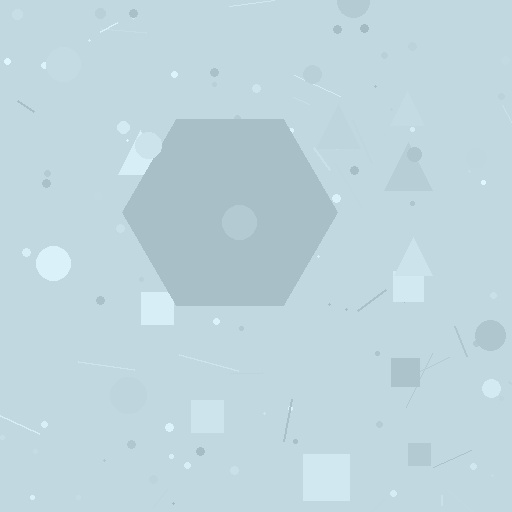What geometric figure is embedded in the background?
A hexagon is embedded in the background.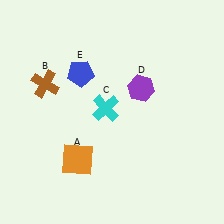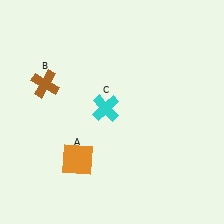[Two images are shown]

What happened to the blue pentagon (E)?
The blue pentagon (E) was removed in Image 2. It was in the top-left area of Image 1.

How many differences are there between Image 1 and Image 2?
There are 2 differences between the two images.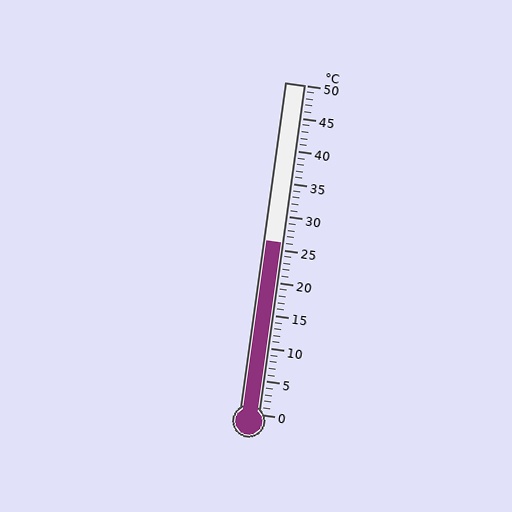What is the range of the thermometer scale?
The thermometer scale ranges from 0°C to 50°C.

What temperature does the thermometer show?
The thermometer shows approximately 26°C.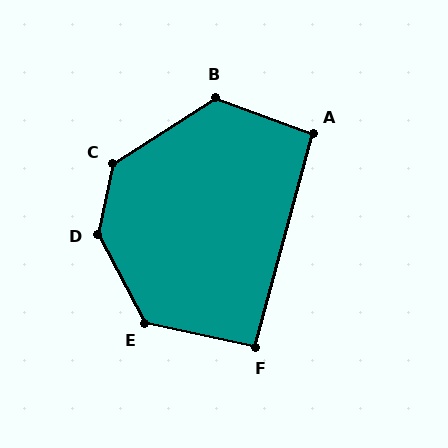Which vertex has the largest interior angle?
D, at approximately 140 degrees.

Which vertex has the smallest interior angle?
F, at approximately 93 degrees.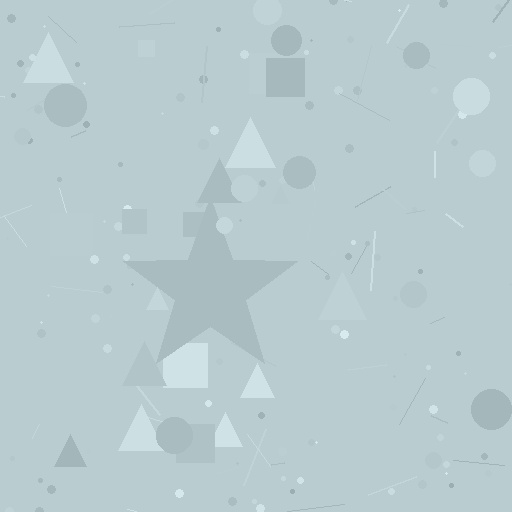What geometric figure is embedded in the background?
A star is embedded in the background.